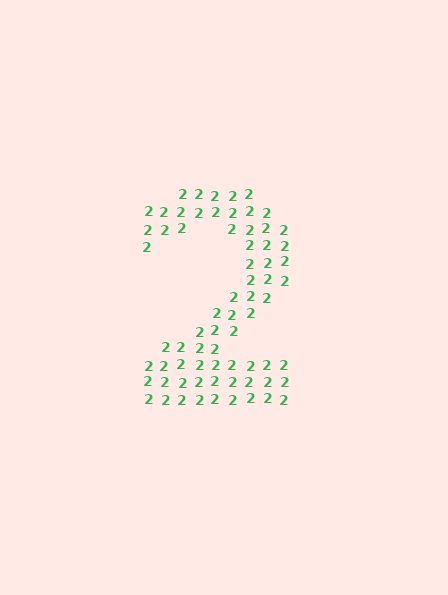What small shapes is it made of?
It is made of small digit 2's.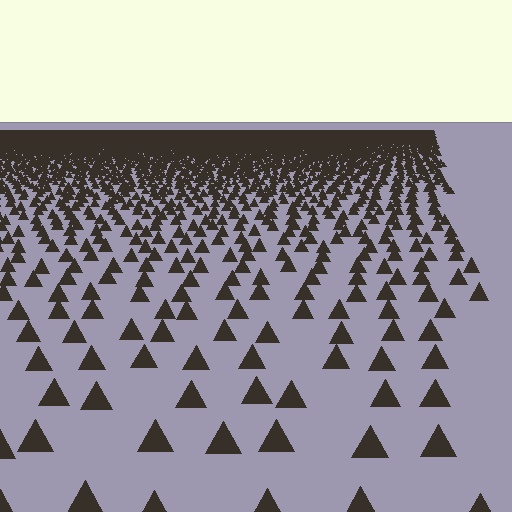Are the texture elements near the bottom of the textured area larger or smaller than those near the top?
Larger. Near the bottom, elements are closer to the viewer and appear at a bigger on-screen size.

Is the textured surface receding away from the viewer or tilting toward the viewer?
The surface is receding away from the viewer. Texture elements get smaller and denser toward the top.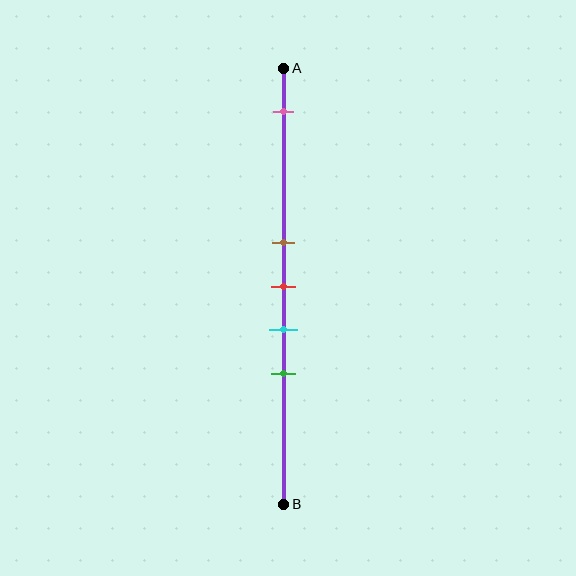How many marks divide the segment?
There are 5 marks dividing the segment.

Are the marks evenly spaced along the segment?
No, the marks are not evenly spaced.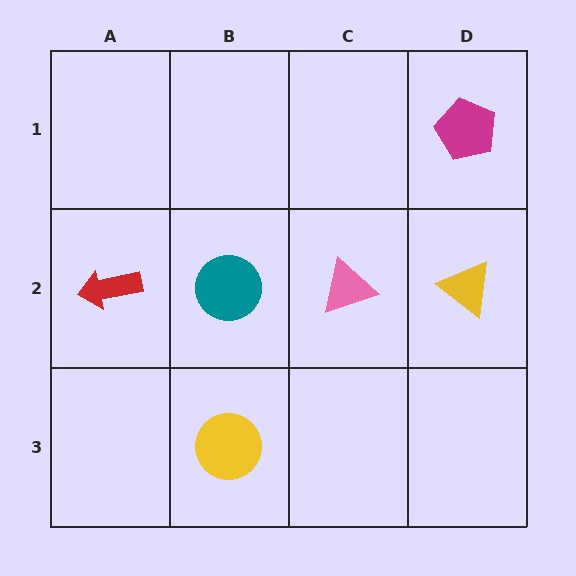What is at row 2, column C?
A pink triangle.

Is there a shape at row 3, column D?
No, that cell is empty.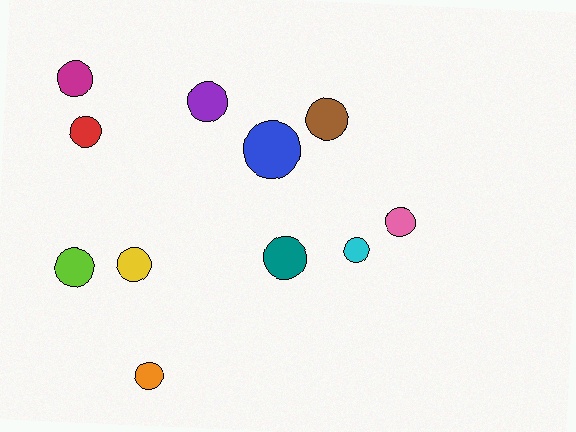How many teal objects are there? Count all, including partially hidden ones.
There is 1 teal object.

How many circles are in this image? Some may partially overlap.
There are 11 circles.